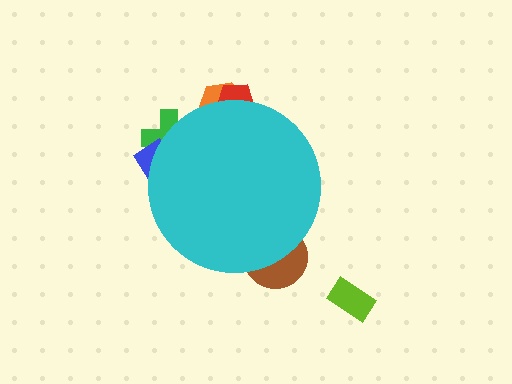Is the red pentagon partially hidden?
Yes, the red pentagon is partially hidden behind the cyan circle.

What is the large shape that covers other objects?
A cyan circle.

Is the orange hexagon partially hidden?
Yes, the orange hexagon is partially hidden behind the cyan circle.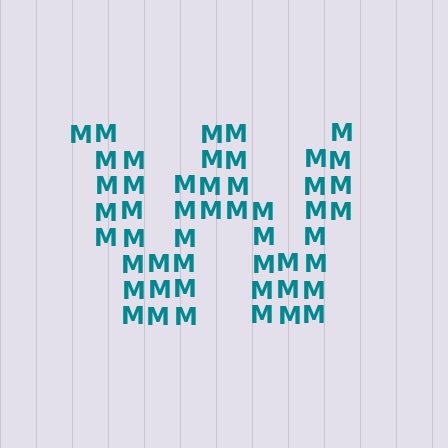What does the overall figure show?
The overall figure shows the letter W.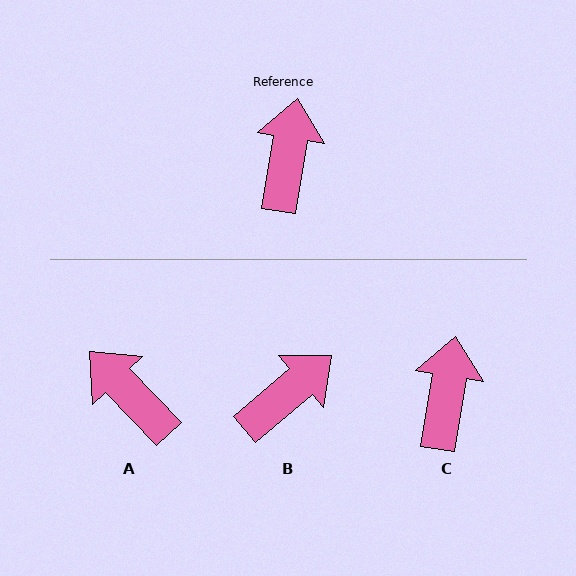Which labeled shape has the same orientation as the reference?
C.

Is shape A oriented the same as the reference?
No, it is off by about 53 degrees.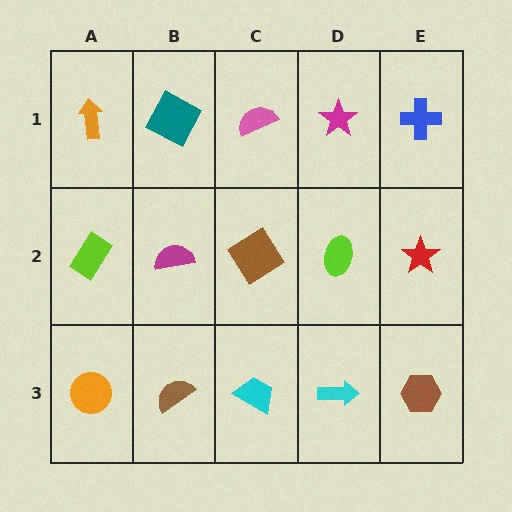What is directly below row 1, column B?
A magenta semicircle.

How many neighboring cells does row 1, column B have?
3.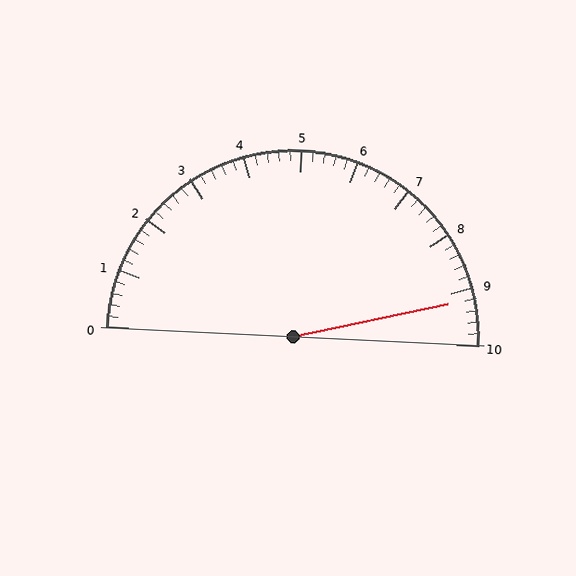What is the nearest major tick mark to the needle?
The nearest major tick mark is 9.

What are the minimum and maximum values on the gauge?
The gauge ranges from 0 to 10.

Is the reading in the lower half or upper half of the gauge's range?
The reading is in the upper half of the range (0 to 10).